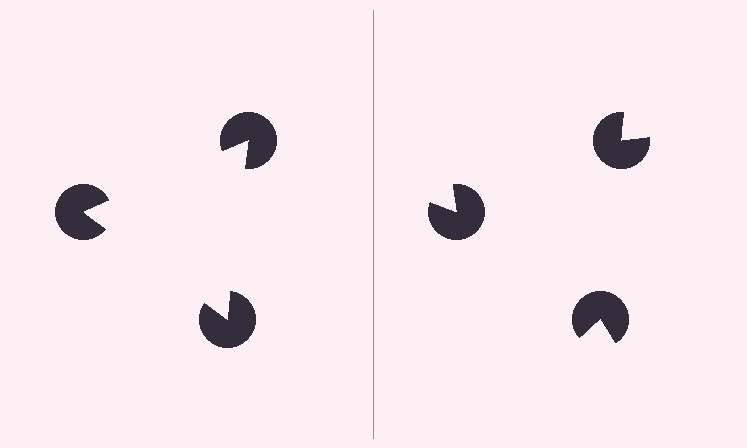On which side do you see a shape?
An illusory triangle appears on the left side. On the right side the wedge cuts are rotated, so no coherent shape forms.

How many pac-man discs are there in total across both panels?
6 — 3 on each side.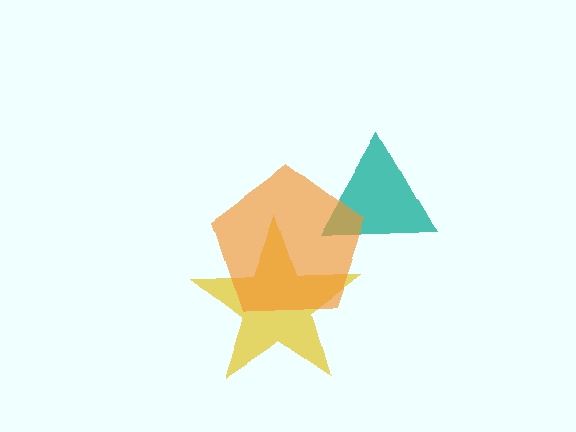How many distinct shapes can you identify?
There are 3 distinct shapes: a yellow star, a teal triangle, an orange pentagon.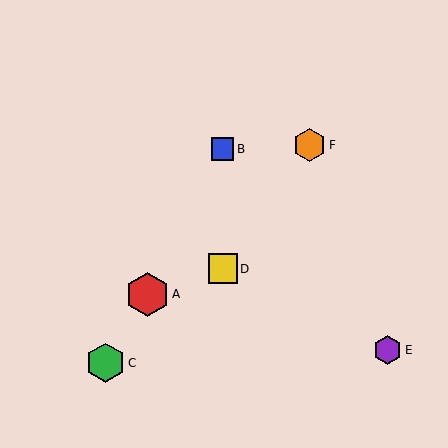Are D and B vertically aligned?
Yes, both are at x≈223.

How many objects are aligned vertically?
2 objects (B, D) are aligned vertically.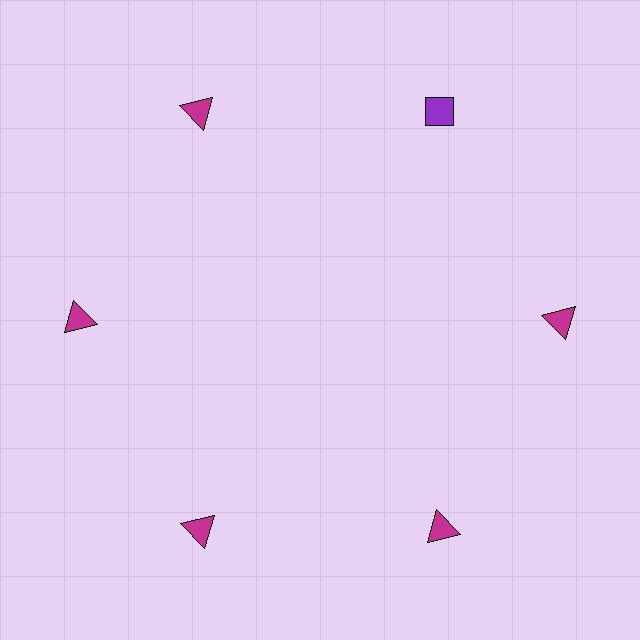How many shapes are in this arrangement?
There are 6 shapes arranged in a ring pattern.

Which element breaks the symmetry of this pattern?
The purple diamond at roughly the 1 o'clock position breaks the symmetry. All other shapes are magenta triangles.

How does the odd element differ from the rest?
It differs in both color (purple instead of magenta) and shape (diamond instead of triangle).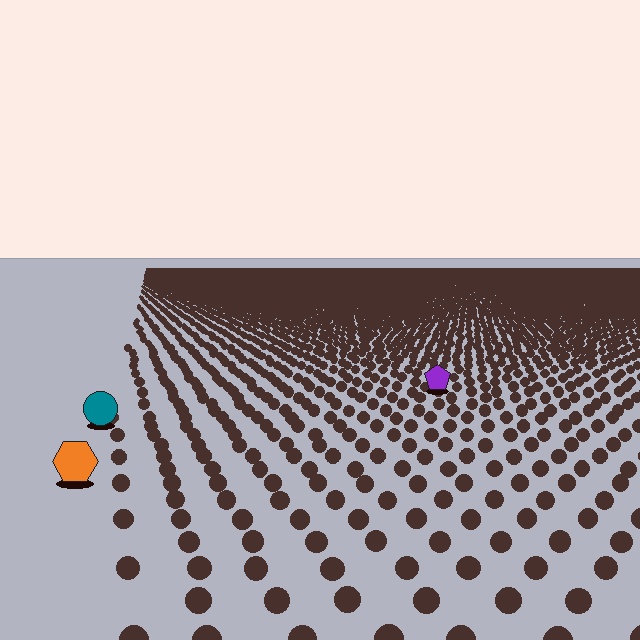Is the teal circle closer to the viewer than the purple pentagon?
Yes. The teal circle is closer — you can tell from the texture gradient: the ground texture is coarser near it.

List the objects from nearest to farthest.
From nearest to farthest: the orange hexagon, the teal circle, the purple pentagon.